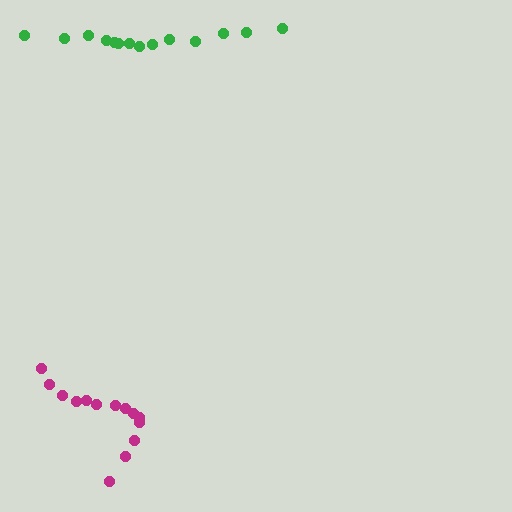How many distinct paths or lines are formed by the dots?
There are 2 distinct paths.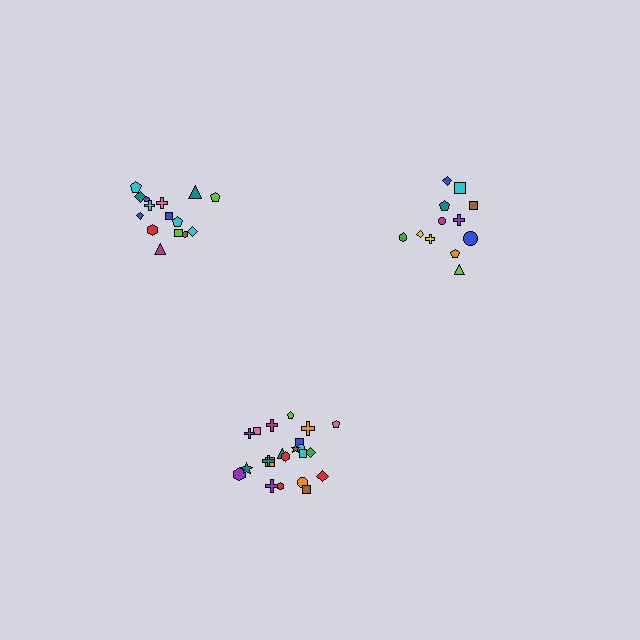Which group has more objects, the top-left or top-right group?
The top-left group.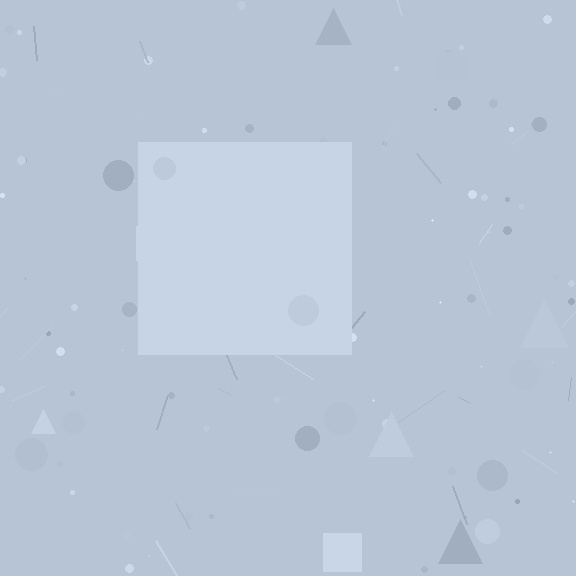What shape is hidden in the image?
A square is hidden in the image.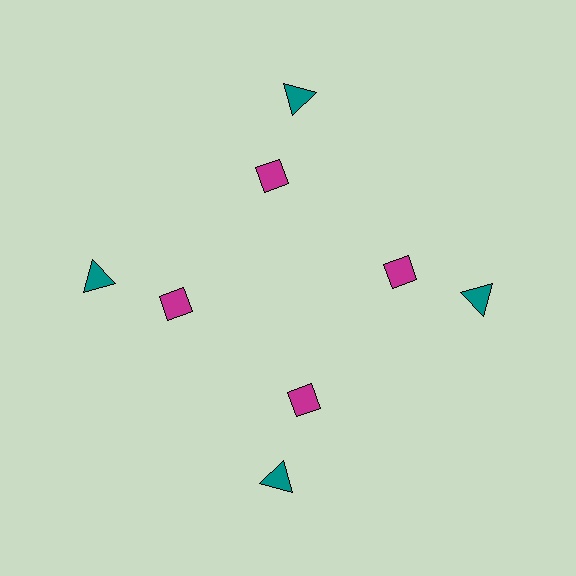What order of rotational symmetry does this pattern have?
This pattern has 4-fold rotational symmetry.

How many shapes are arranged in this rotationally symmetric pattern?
There are 8 shapes, arranged in 4 groups of 2.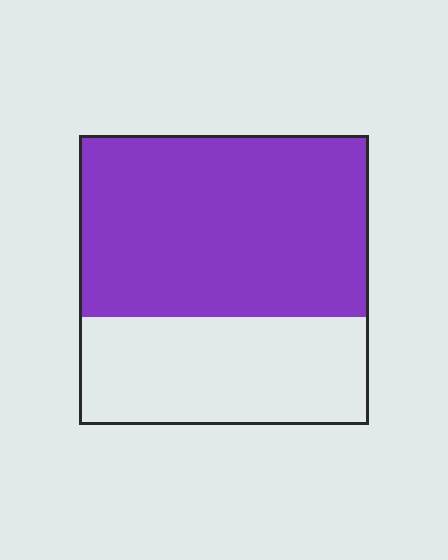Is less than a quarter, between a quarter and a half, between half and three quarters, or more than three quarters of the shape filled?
Between half and three quarters.